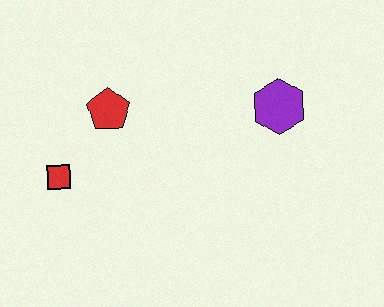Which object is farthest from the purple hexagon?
The red square is farthest from the purple hexagon.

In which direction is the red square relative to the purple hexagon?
The red square is to the left of the purple hexagon.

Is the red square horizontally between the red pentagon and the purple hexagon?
No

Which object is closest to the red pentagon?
The red square is closest to the red pentagon.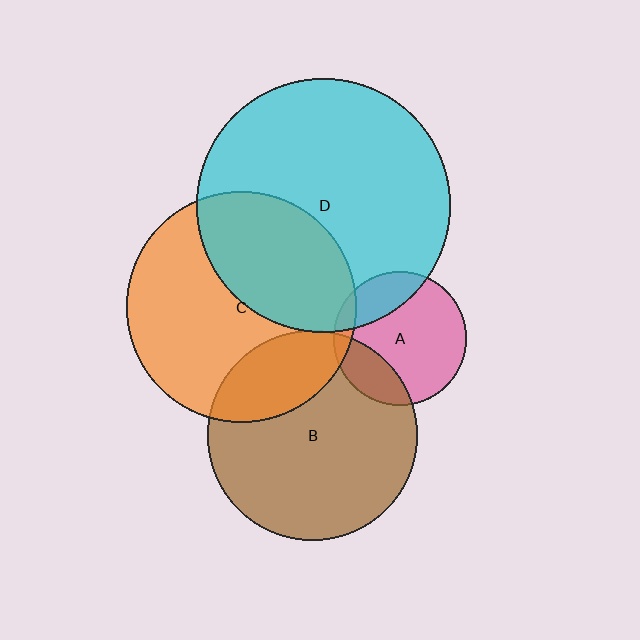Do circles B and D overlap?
Yes.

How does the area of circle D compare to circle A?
Approximately 3.6 times.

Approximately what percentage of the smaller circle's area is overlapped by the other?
Approximately 5%.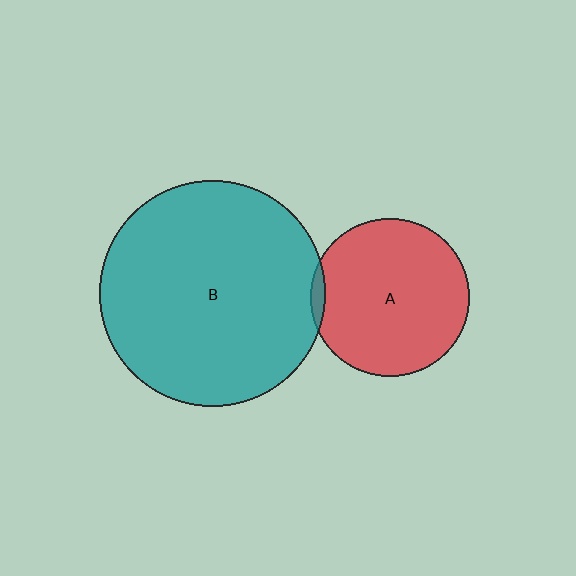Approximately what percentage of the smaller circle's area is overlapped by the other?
Approximately 5%.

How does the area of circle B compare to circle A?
Approximately 2.0 times.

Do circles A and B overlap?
Yes.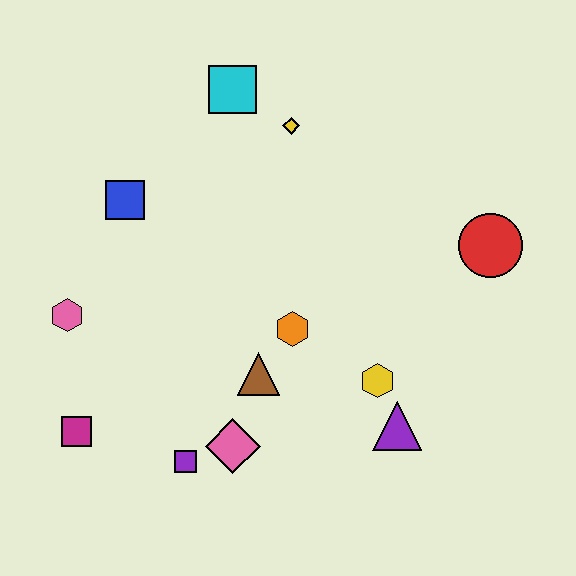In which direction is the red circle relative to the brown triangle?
The red circle is to the right of the brown triangle.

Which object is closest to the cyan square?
The yellow diamond is closest to the cyan square.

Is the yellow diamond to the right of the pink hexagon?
Yes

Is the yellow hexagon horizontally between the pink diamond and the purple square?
No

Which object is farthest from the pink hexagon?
The red circle is farthest from the pink hexagon.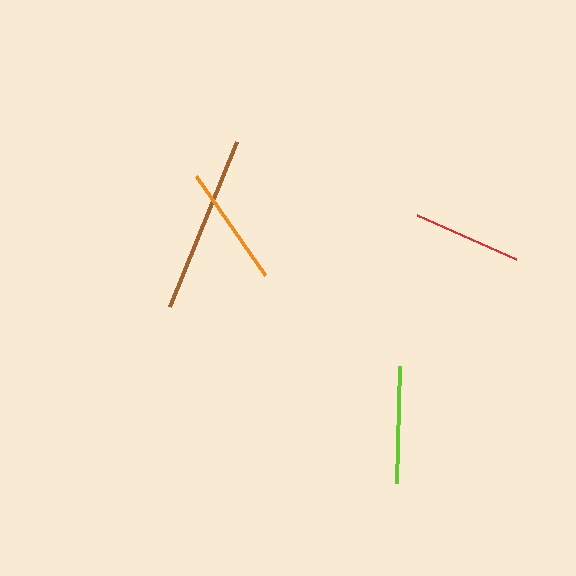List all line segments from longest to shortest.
From longest to shortest: brown, orange, lime, red.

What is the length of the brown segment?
The brown segment is approximately 179 pixels long.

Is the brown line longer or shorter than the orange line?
The brown line is longer than the orange line.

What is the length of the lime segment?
The lime segment is approximately 117 pixels long.